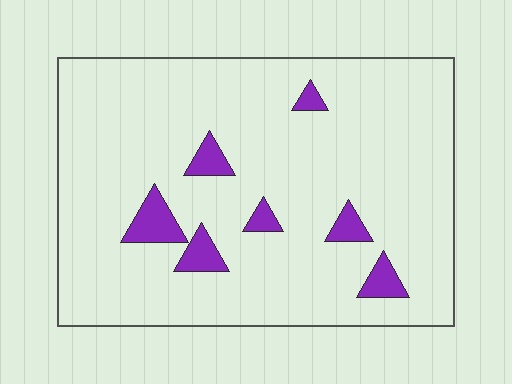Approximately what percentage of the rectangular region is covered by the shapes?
Approximately 10%.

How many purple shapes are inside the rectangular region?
7.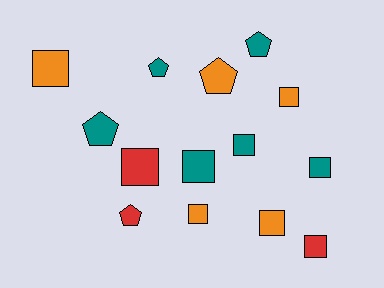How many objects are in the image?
There are 14 objects.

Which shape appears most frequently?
Square, with 9 objects.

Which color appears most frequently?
Teal, with 6 objects.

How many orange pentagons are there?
There is 1 orange pentagon.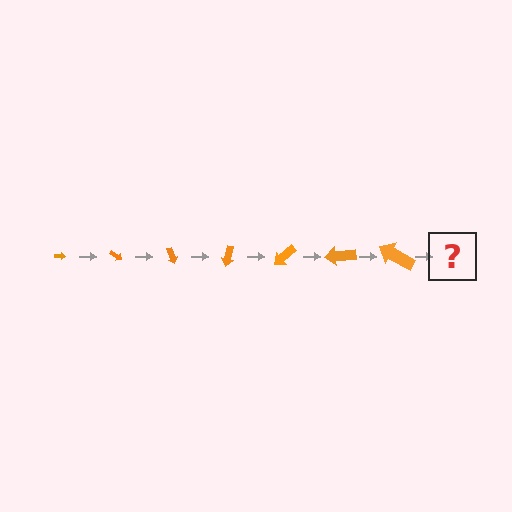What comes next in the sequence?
The next element should be an arrow, larger than the previous one and rotated 245 degrees from the start.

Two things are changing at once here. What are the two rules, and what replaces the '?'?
The two rules are that the arrow grows larger each step and it rotates 35 degrees each step. The '?' should be an arrow, larger than the previous one and rotated 245 degrees from the start.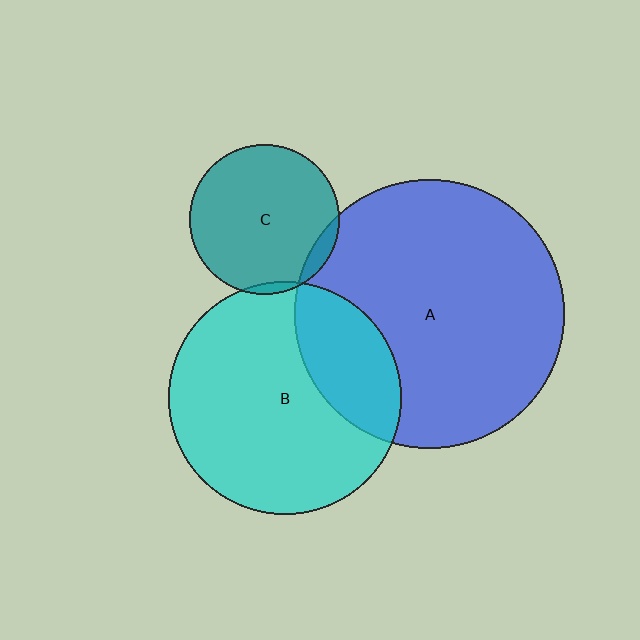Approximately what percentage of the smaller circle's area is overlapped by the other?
Approximately 5%.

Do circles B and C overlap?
Yes.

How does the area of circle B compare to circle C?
Approximately 2.4 times.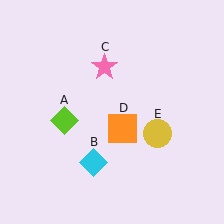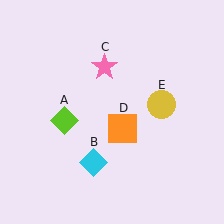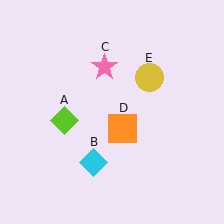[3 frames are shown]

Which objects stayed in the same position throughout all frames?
Lime diamond (object A) and cyan diamond (object B) and pink star (object C) and orange square (object D) remained stationary.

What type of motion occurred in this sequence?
The yellow circle (object E) rotated counterclockwise around the center of the scene.